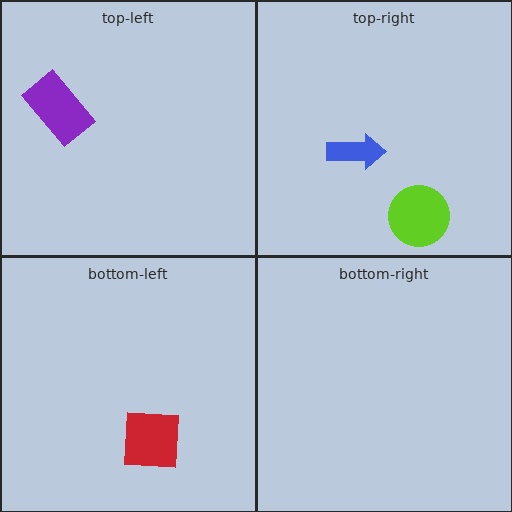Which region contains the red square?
The bottom-left region.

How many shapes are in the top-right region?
2.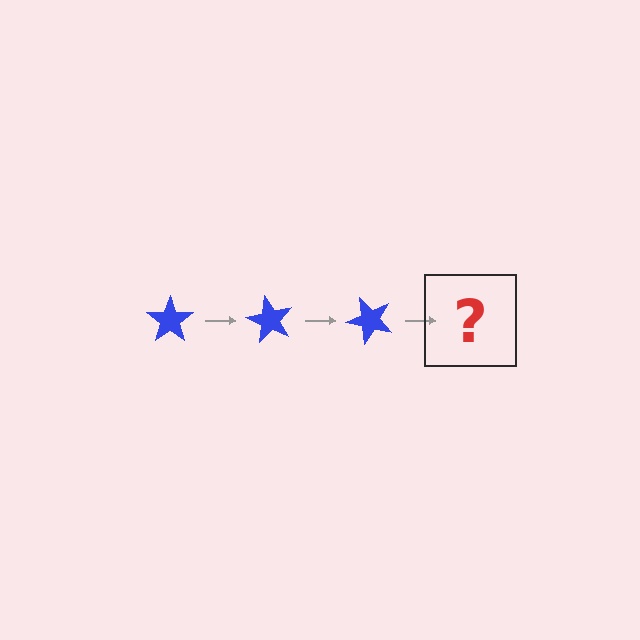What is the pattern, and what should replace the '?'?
The pattern is that the star rotates 60 degrees each step. The '?' should be a blue star rotated 180 degrees.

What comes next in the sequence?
The next element should be a blue star rotated 180 degrees.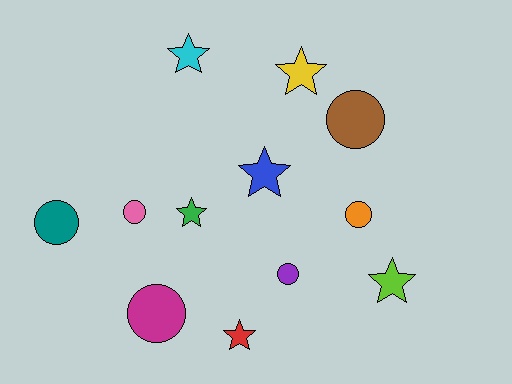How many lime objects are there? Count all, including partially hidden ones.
There is 1 lime object.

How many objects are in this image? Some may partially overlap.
There are 12 objects.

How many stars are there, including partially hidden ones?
There are 6 stars.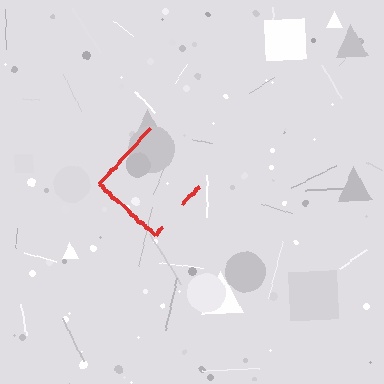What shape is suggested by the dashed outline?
The dashed outline suggests a diamond.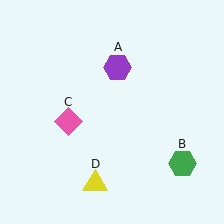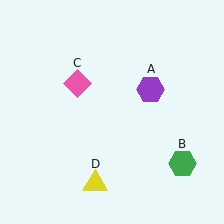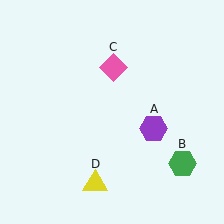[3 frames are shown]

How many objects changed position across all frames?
2 objects changed position: purple hexagon (object A), pink diamond (object C).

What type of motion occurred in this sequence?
The purple hexagon (object A), pink diamond (object C) rotated clockwise around the center of the scene.